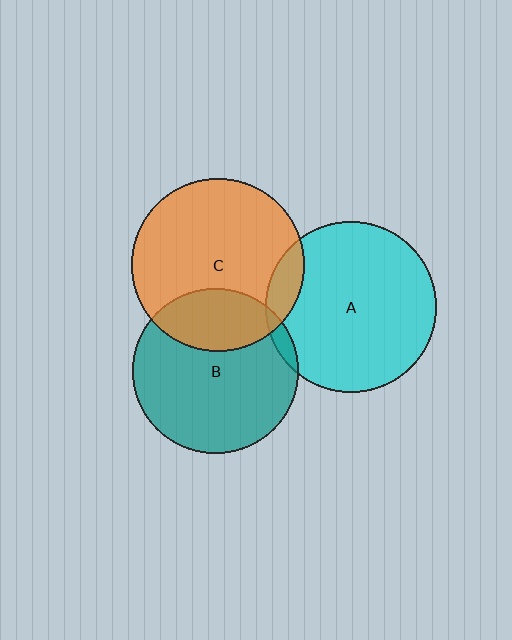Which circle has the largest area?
Circle C (orange).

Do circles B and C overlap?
Yes.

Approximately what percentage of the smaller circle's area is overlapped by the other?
Approximately 25%.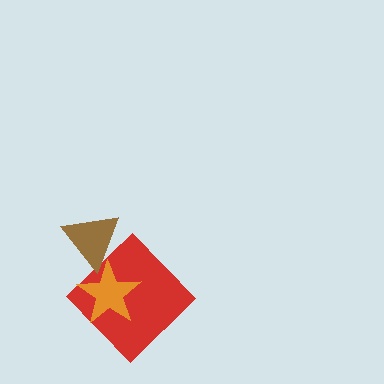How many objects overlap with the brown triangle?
2 objects overlap with the brown triangle.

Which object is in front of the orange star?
The brown triangle is in front of the orange star.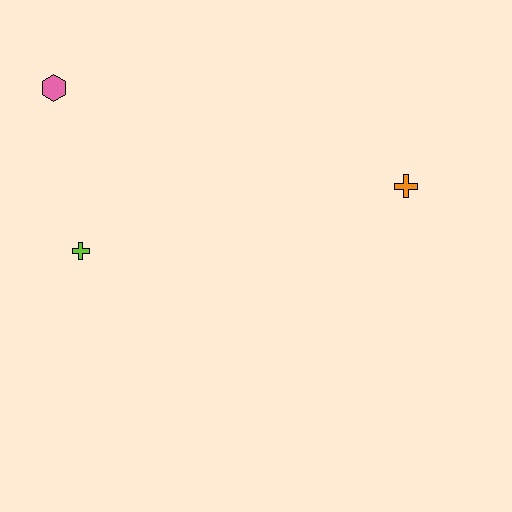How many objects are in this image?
There are 3 objects.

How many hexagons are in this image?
There is 1 hexagon.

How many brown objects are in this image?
There are no brown objects.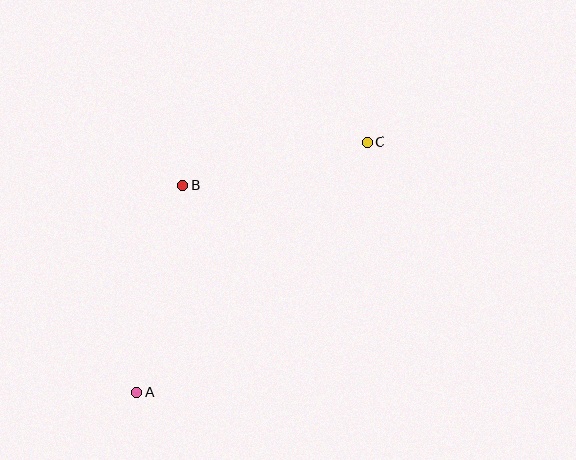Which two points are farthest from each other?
Points A and C are farthest from each other.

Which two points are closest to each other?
Points B and C are closest to each other.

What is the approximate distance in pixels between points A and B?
The distance between A and B is approximately 212 pixels.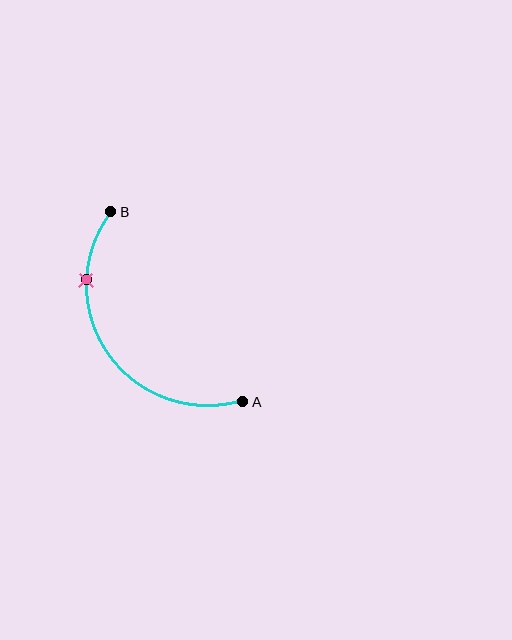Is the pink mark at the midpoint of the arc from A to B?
No. The pink mark lies on the arc but is closer to endpoint B. The arc midpoint would be at the point on the curve equidistant along the arc from both A and B.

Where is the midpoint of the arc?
The arc midpoint is the point on the curve farthest from the straight line joining A and B. It sits below and to the left of that line.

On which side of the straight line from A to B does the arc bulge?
The arc bulges below and to the left of the straight line connecting A and B.